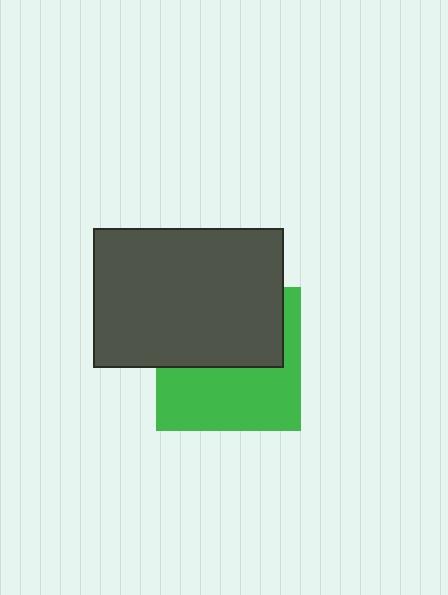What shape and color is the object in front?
The object in front is a dark gray rectangle.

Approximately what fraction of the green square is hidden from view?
Roughly 49% of the green square is hidden behind the dark gray rectangle.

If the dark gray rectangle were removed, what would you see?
You would see the complete green square.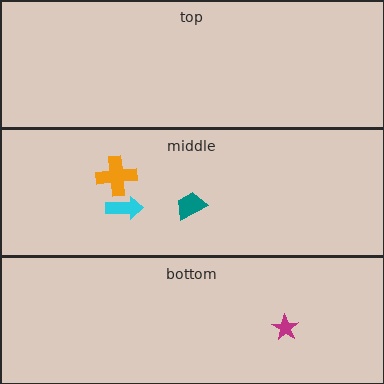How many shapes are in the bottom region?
1.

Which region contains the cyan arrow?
The middle region.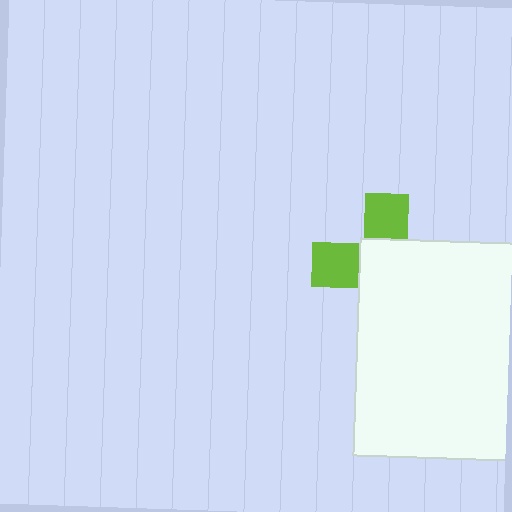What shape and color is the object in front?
The object in front is a white rectangle.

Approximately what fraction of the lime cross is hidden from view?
Roughly 63% of the lime cross is hidden behind the white rectangle.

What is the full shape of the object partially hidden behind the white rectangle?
The partially hidden object is a lime cross.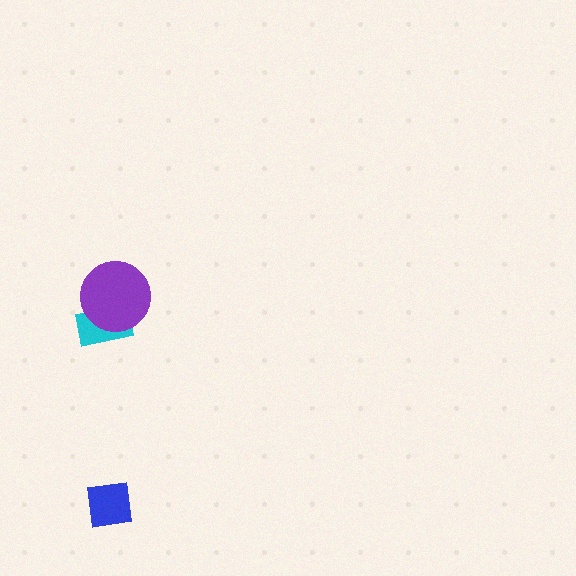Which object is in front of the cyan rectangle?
The purple circle is in front of the cyan rectangle.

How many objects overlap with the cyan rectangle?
1 object overlaps with the cyan rectangle.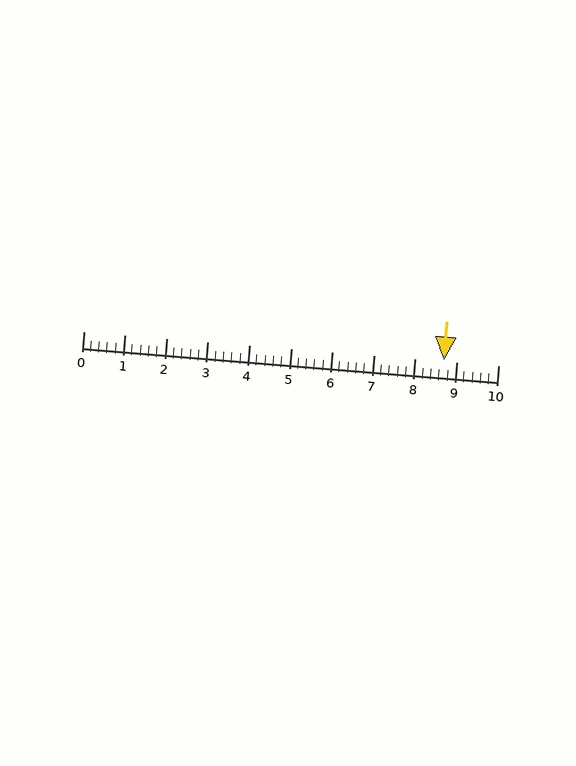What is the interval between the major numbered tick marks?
The major tick marks are spaced 1 units apart.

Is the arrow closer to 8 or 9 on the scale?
The arrow is closer to 9.